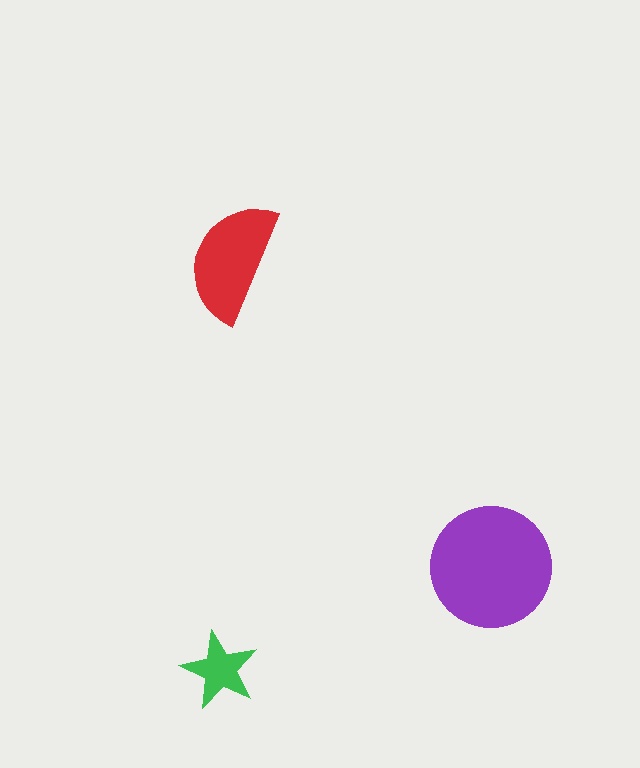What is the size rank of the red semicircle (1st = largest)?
2nd.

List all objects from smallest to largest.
The green star, the red semicircle, the purple circle.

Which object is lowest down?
The green star is bottommost.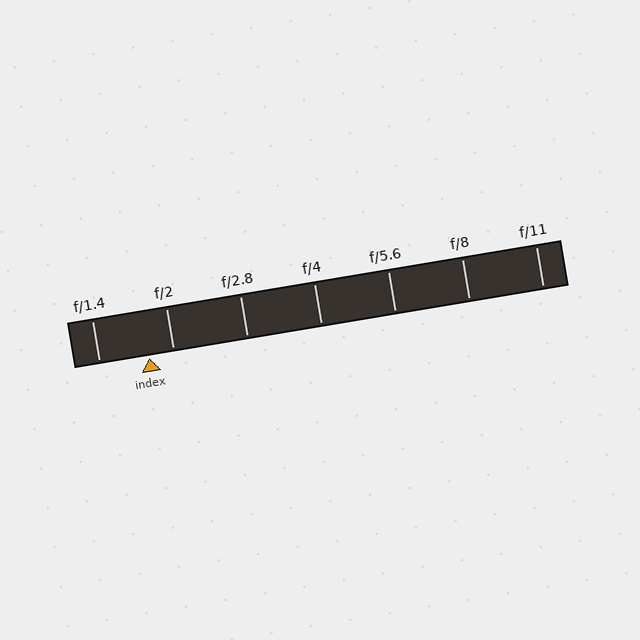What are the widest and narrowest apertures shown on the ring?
The widest aperture shown is f/1.4 and the narrowest is f/11.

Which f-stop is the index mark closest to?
The index mark is closest to f/2.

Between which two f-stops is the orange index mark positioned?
The index mark is between f/1.4 and f/2.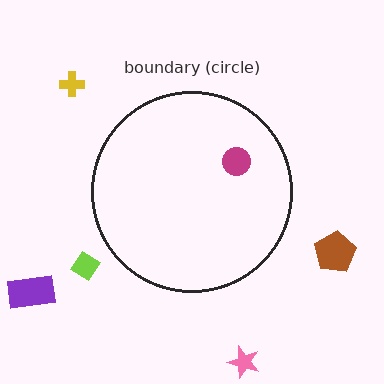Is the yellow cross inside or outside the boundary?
Outside.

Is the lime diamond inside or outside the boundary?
Outside.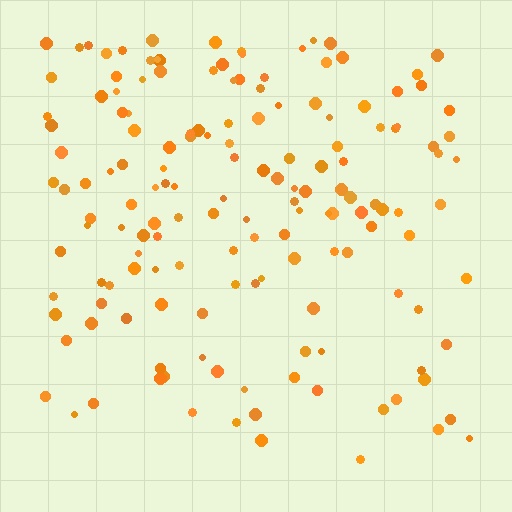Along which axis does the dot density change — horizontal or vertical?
Vertical.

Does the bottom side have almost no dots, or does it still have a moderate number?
Still a moderate number, just noticeably fewer than the top.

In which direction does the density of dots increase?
From bottom to top, with the top side densest.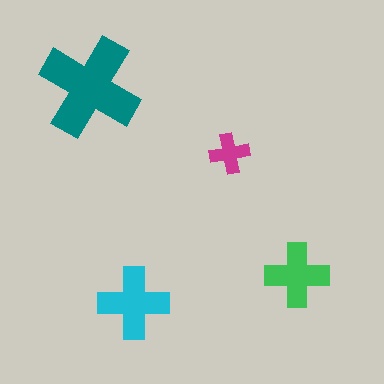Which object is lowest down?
The cyan cross is bottommost.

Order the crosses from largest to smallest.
the teal one, the cyan one, the green one, the magenta one.